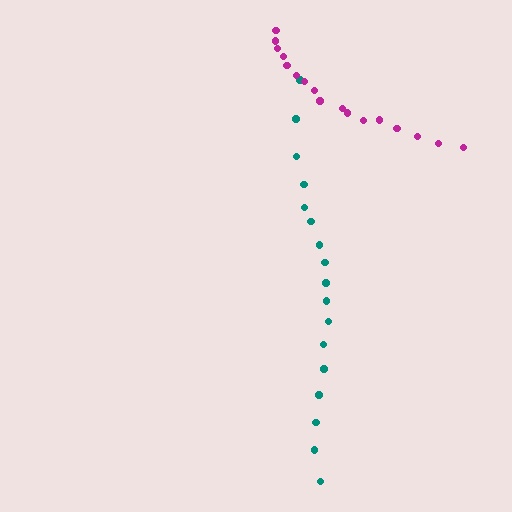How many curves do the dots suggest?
There are 2 distinct paths.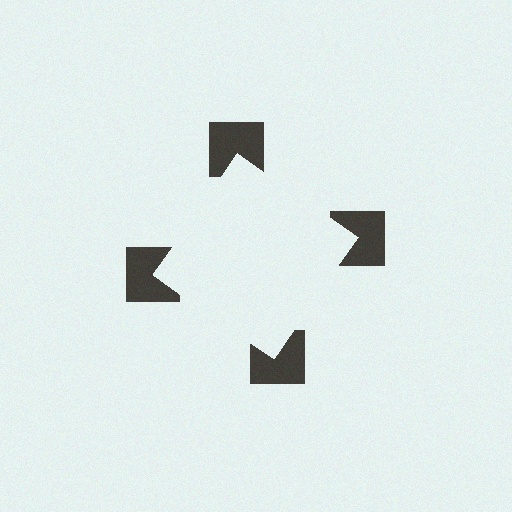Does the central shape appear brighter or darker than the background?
It typically appears slightly brighter than the background, even though no actual brightness change is drawn.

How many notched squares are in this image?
There are 4 — one at each vertex of the illusory square.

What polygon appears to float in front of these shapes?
An illusory square — its edges are inferred from the aligned wedge cuts in the notched squares, not physically drawn.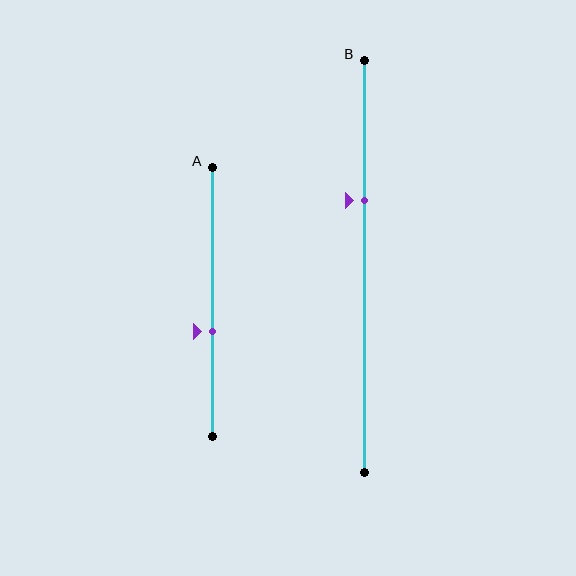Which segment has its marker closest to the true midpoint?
Segment A has its marker closest to the true midpoint.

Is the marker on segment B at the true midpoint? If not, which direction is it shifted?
No, the marker on segment B is shifted upward by about 16% of the segment length.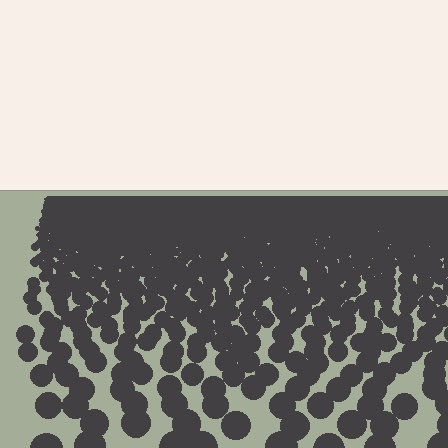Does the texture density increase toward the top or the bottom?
Density increases toward the top.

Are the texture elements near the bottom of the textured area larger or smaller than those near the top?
Larger. Near the bottom, elements are closer to the viewer and appear at a bigger on-screen size.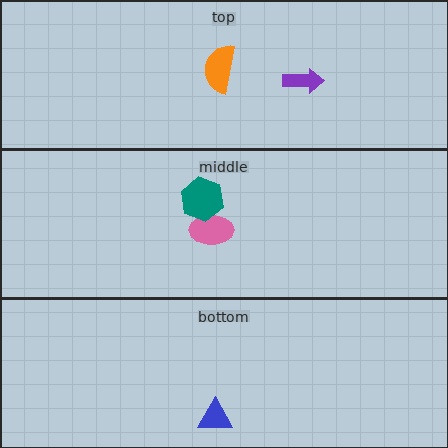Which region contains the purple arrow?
The top region.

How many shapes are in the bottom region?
1.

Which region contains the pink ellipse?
The middle region.